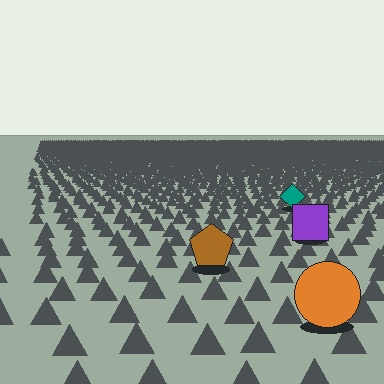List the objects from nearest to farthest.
From nearest to farthest: the orange circle, the brown pentagon, the purple square, the teal diamond.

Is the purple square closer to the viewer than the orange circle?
No. The orange circle is closer — you can tell from the texture gradient: the ground texture is coarser near it.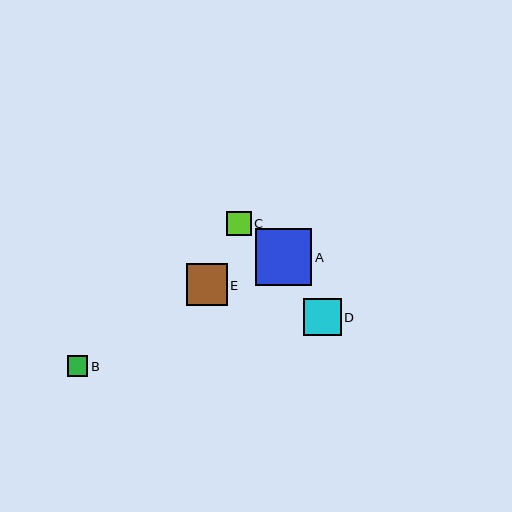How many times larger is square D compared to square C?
Square D is approximately 1.5 times the size of square C.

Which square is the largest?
Square A is the largest with a size of approximately 56 pixels.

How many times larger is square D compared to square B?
Square D is approximately 1.9 times the size of square B.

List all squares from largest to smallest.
From largest to smallest: A, E, D, C, B.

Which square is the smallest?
Square B is the smallest with a size of approximately 20 pixels.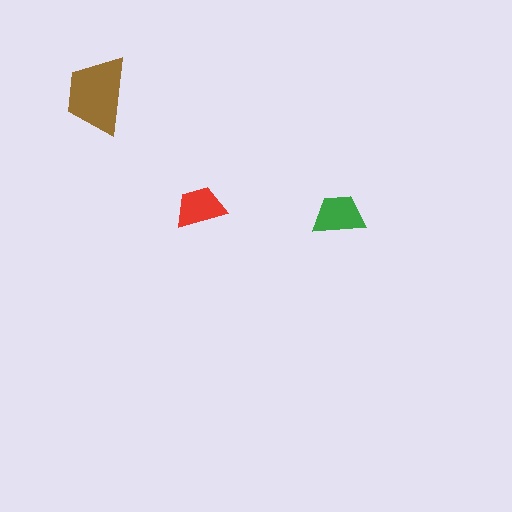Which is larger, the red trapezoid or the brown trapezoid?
The brown one.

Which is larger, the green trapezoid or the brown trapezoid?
The brown one.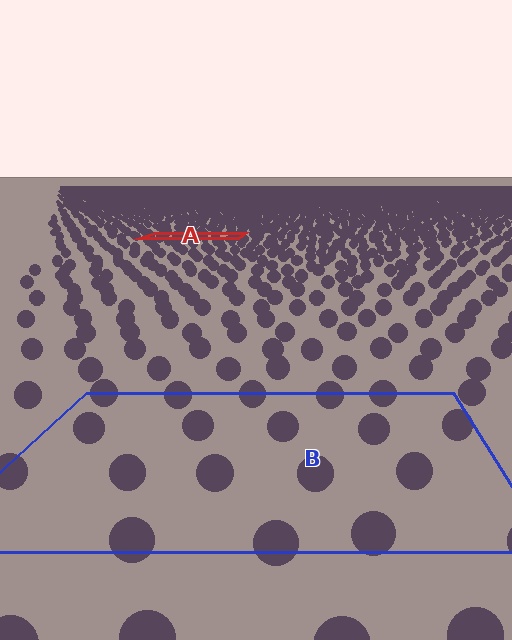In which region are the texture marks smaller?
The texture marks are smaller in region A, because it is farther away.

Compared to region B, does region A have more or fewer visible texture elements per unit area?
Region A has more texture elements per unit area — they are packed more densely because it is farther away.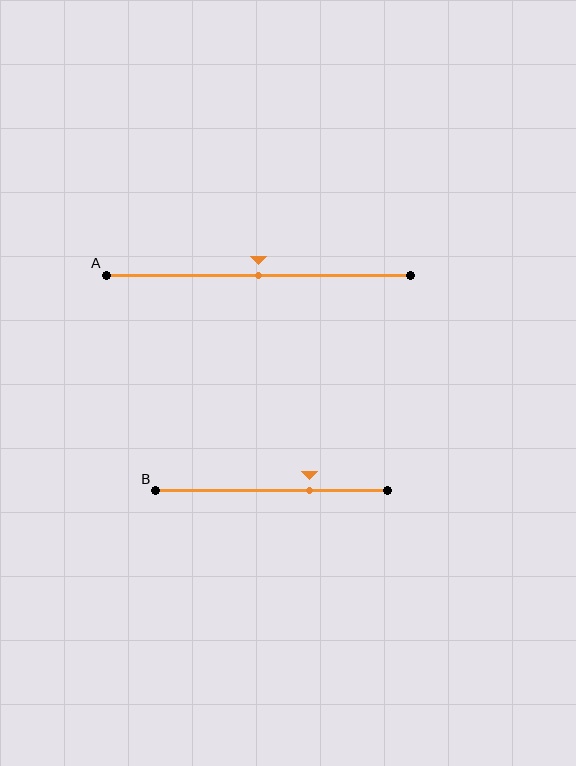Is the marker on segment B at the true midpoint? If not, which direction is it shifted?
No, the marker on segment B is shifted to the right by about 16% of the segment length.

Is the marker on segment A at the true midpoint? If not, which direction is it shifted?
Yes, the marker on segment A is at the true midpoint.